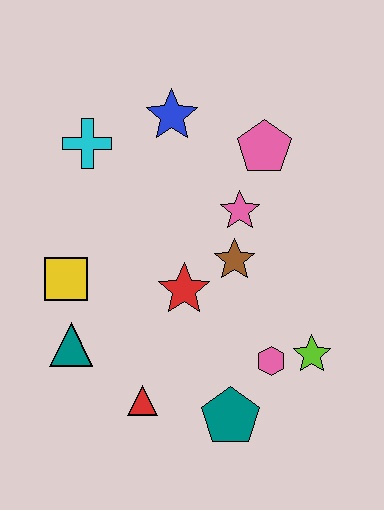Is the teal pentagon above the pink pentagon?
No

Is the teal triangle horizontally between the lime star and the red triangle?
No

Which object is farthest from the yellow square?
The lime star is farthest from the yellow square.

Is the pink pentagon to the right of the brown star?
Yes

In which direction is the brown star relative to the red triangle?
The brown star is above the red triangle.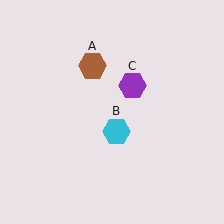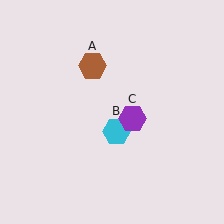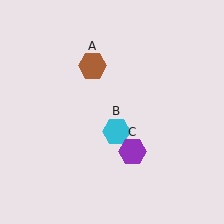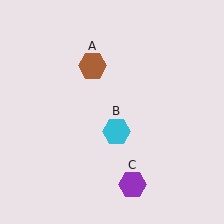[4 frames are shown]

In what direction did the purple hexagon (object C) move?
The purple hexagon (object C) moved down.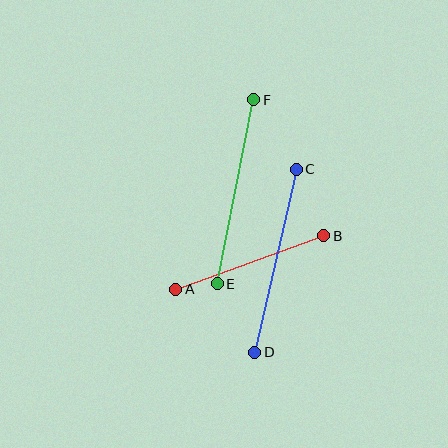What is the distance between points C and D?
The distance is approximately 188 pixels.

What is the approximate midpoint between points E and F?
The midpoint is at approximately (235, 192) pixels.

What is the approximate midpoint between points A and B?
The midpoint is at approximately (250, 263) pixels.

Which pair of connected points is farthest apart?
Points C and D are farthest apart.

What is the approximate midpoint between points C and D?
The midpoint is at approximately (275, 261) pixels.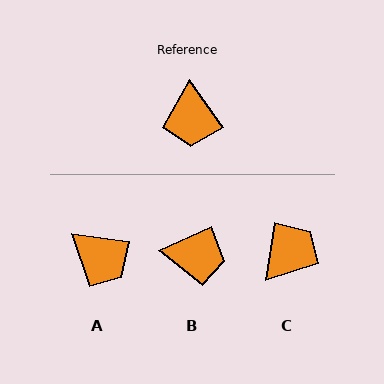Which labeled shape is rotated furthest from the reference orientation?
C, about 136 degrees away.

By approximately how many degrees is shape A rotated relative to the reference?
Approximately 48 degrees counter-clockwise.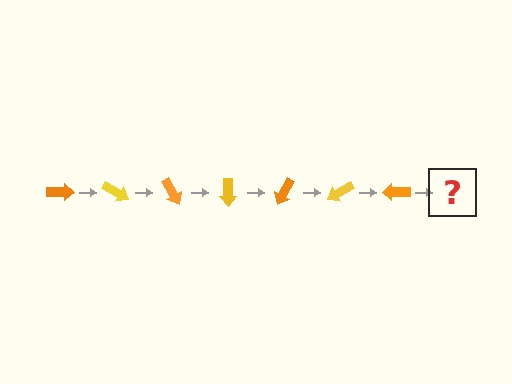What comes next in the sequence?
The next element should be a yellow arrow, rotated 210 degrees from the start.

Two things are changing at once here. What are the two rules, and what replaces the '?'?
The two rules are that it rotates 30 degrees each step and the color cycles through orange and yellow. The '?' should be a yellow arrow, rotated 210 degrees from the start.